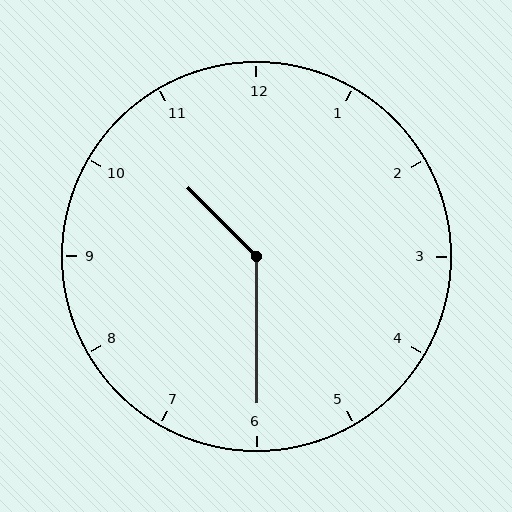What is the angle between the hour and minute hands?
Approximately 135 degrees.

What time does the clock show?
10:30.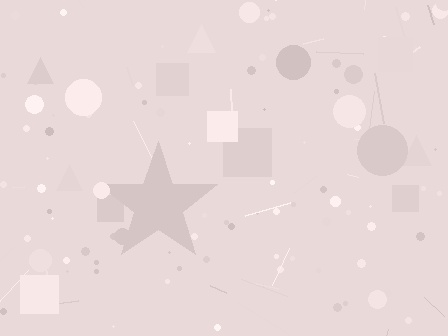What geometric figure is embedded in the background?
A star is embedded in the background.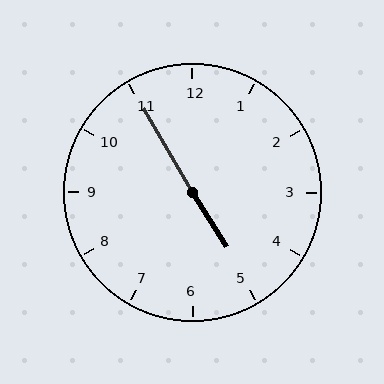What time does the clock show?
4:55.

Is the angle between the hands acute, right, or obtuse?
It is obtuse.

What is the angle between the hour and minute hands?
Approximately 178 degrees.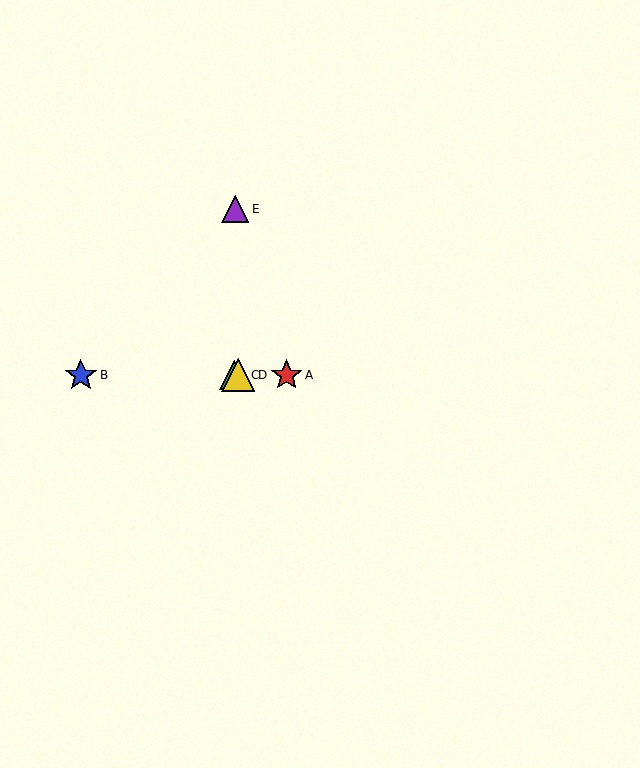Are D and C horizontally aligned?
Yes, both are at y≈375.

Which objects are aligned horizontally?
Objects A, B, C, D are aligned horizontally.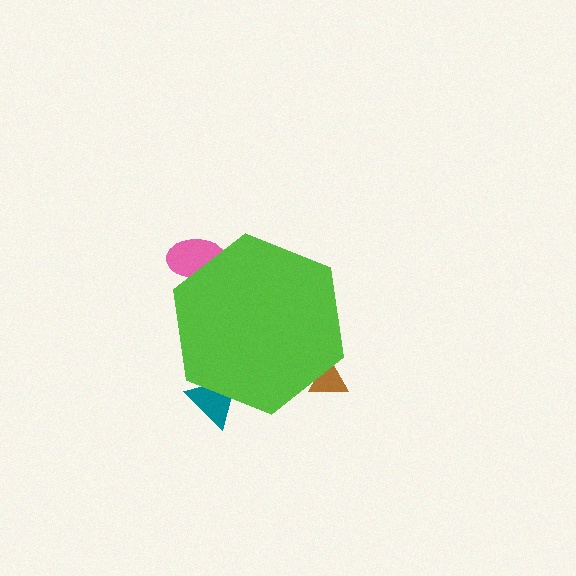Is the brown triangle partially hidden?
Yes, the brown triangle is partially hidden behind the lime hexagon.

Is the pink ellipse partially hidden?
Yes, the pink ellipse is partially hidden behind the lime hexagon.